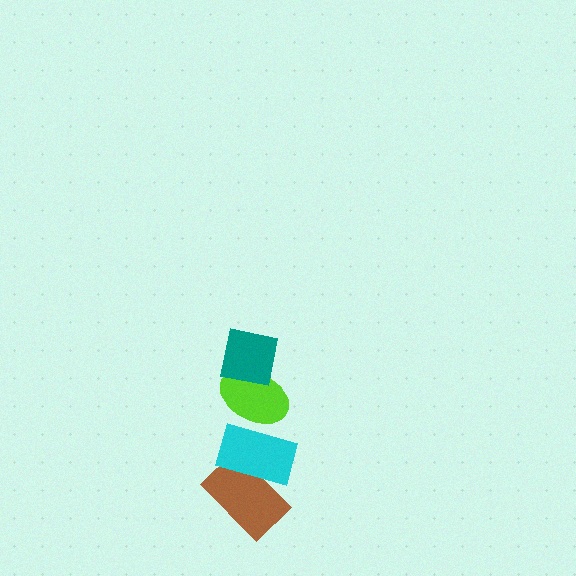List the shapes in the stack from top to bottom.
From top to bottom: the teal square, the lime ellipse, the cyan rectangle, the brown rectangle.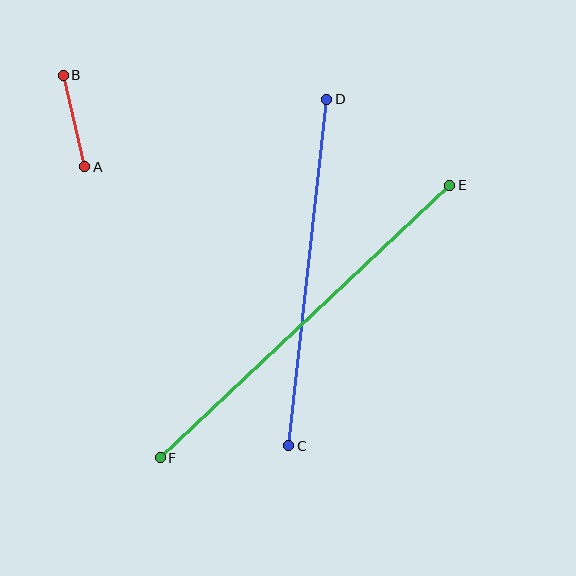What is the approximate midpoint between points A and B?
The midpoint is at approximately (74, 121) pixels.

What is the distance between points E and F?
The distance is approximately 397 pixels.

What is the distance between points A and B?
The distance is approximately 94 pixels.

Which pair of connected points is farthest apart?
Points E and F are farthest apart.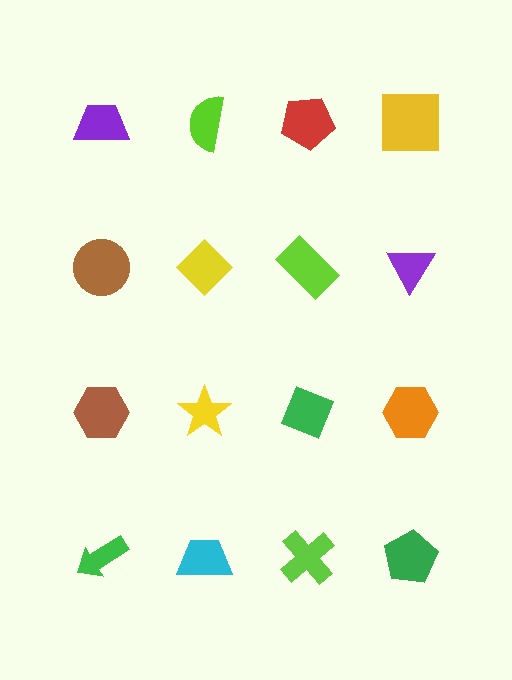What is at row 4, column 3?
A lime cross.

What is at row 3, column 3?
A green diamond.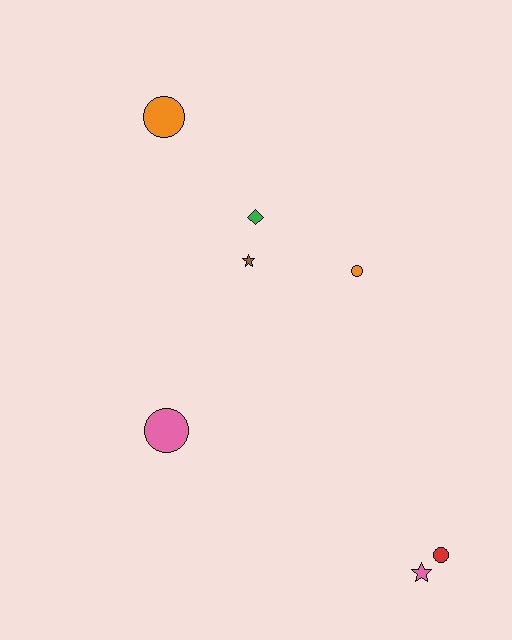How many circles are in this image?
There are 4 circles.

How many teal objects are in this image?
There are no teal objects.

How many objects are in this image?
There are 7 objects.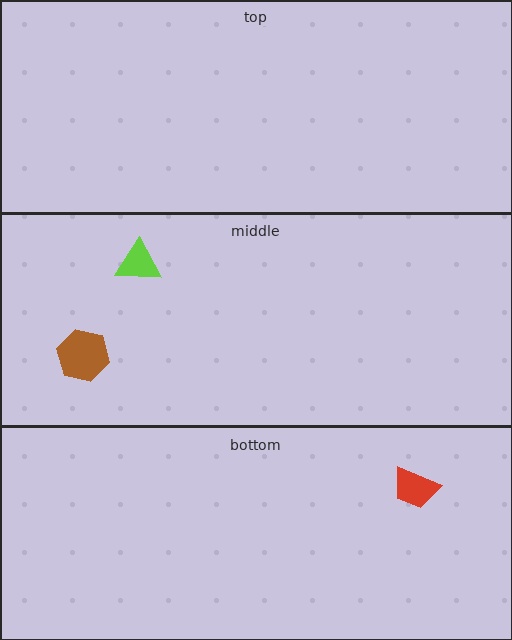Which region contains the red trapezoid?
The bottom region.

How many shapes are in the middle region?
2.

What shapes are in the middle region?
The lime triangle, the brown hexagon.